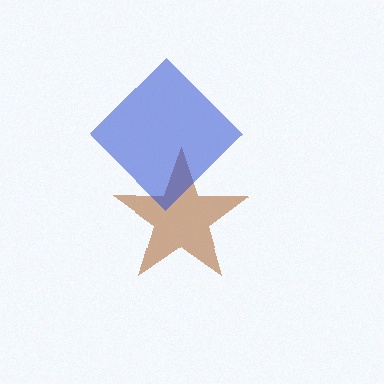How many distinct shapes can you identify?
There are 2 distinct shapes: a brown star, a blue diamond.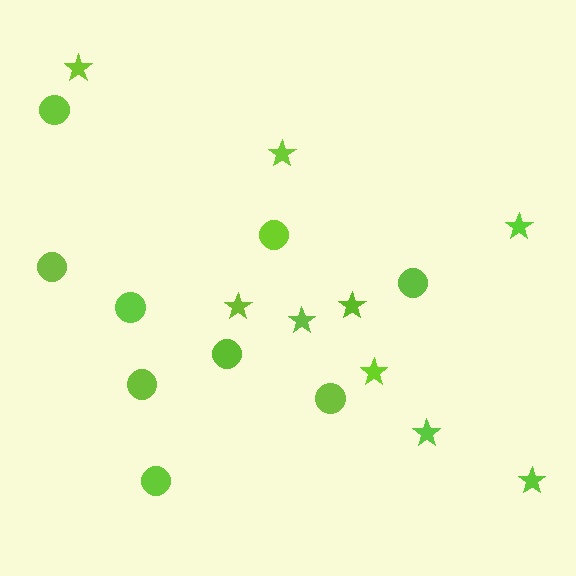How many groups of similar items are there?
There are 2 groups: one group of circles (9) and one group of stars (9).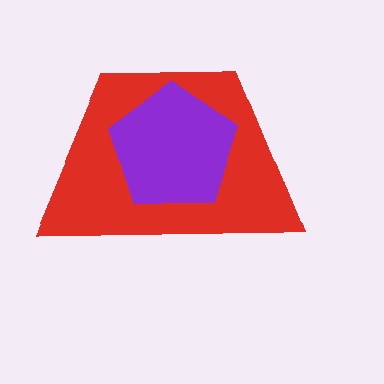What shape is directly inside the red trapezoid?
The purple pentagon.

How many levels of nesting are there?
2.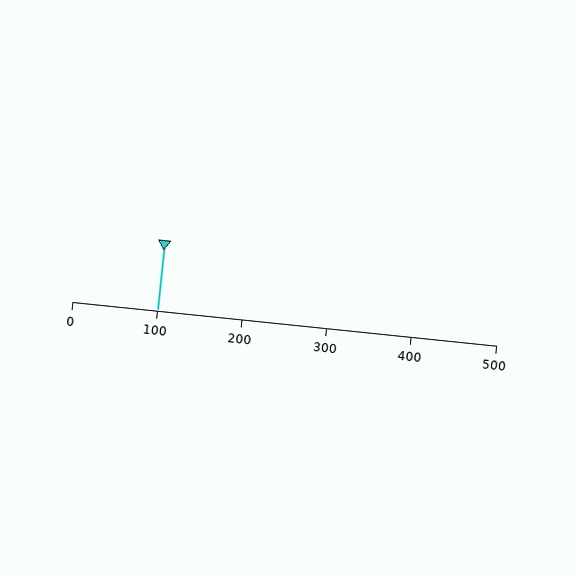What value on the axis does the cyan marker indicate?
The marker indicates approximately 100.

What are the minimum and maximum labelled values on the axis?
The axis runs from 0 to 500.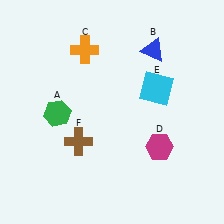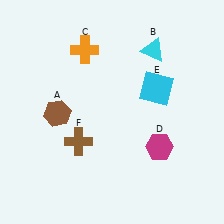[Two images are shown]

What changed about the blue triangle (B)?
In Image 1, B is blue. In Image 2, it changed to cyan.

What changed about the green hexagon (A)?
In Image 1, A is green. In Image 2, it changed to brown.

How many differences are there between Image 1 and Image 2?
There are 2 differences between the two images.